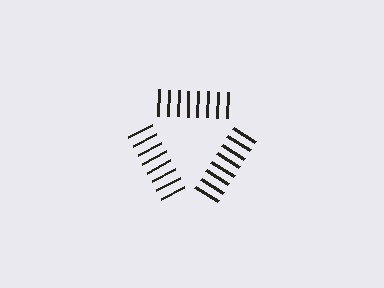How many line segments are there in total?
24 — 8 along each of the 3 edges.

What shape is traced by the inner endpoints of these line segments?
An illusory triangle — the line segments terminate on its edges but no continuous stroke is drawn.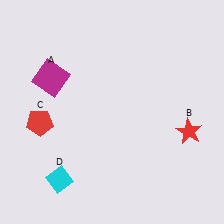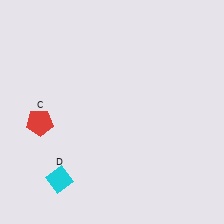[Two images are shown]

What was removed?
The magenta square (A), the red star (B) were removed in Image 2.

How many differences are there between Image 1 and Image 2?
There are 2 differences between the two images.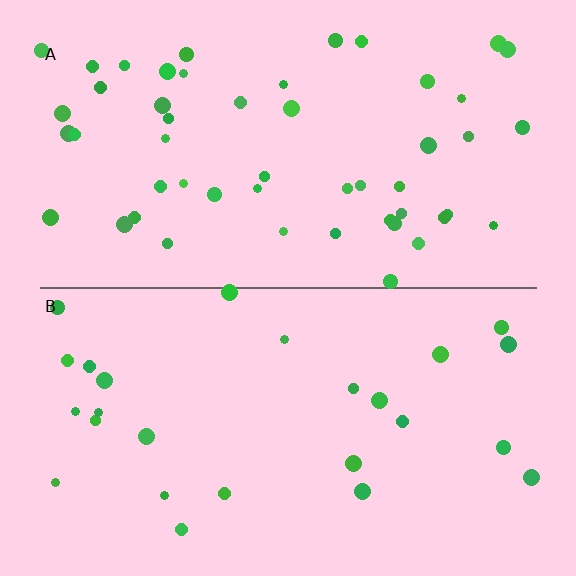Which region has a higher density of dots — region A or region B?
A (the top).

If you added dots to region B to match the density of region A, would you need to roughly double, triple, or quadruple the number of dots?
Approximately double.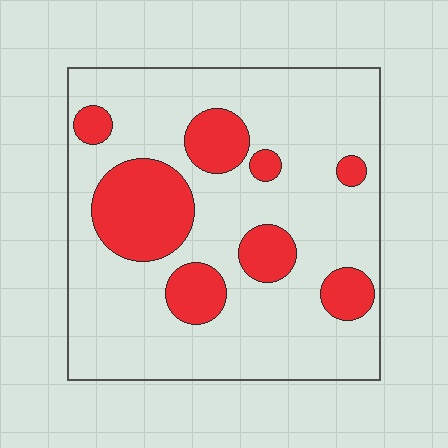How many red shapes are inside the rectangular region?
8.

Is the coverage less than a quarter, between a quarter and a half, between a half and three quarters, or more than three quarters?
Less than a quarter.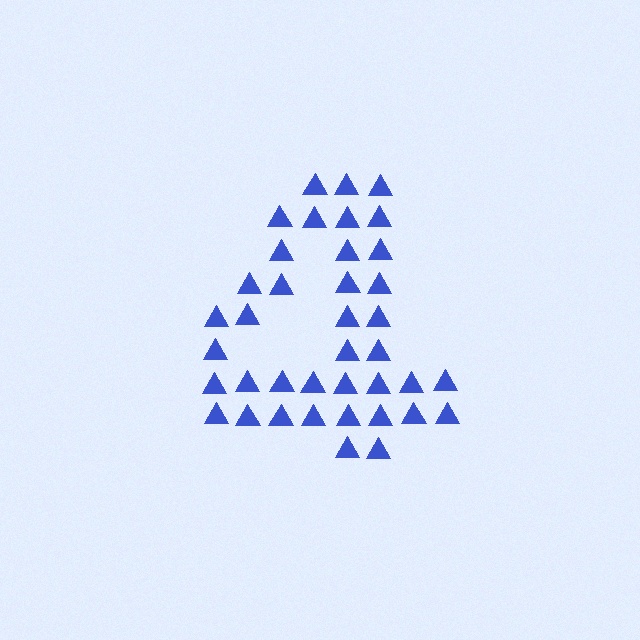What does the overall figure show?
The overall figure shows the digit 4.